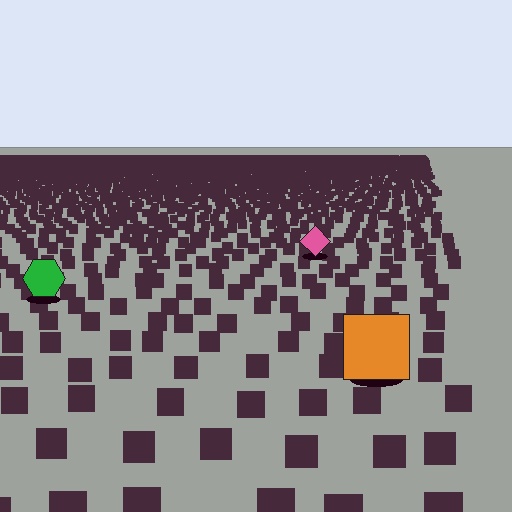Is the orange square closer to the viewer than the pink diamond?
Yes. The orange square is closer — you can tell from the texture gradient: the ground texture is coarser near it.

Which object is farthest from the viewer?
The pink diamond is farthest from the viewer. It appears smaller and the ground texture around it is denser.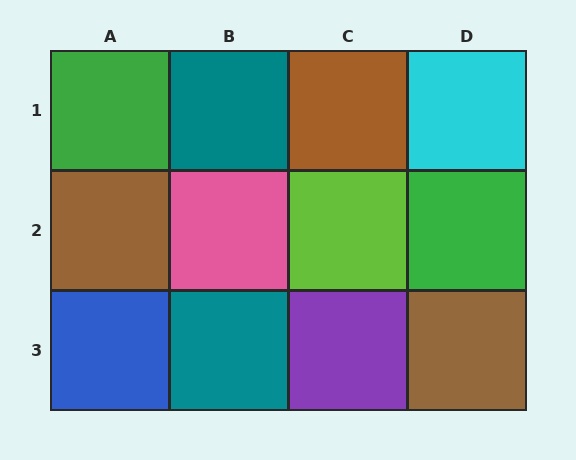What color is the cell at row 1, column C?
Brown.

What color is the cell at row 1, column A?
Green.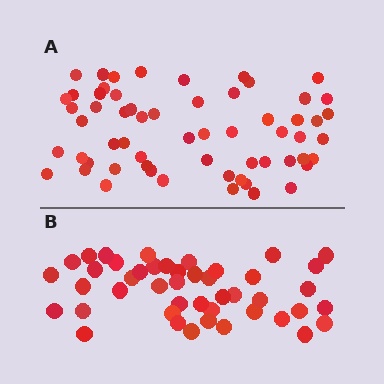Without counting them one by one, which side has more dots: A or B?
Region A (the top region) has more dots.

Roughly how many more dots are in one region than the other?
Region A has approximately 15 more dots than region B.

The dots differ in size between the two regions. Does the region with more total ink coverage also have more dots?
No. Region B has more total ink coverage because its dots are larger, but region A actually contains more individual dots. Total area can be misleading — the number of items is what matters here.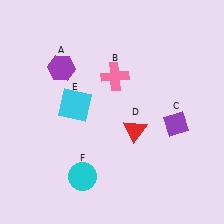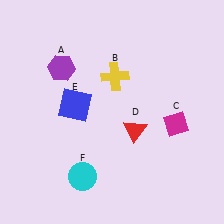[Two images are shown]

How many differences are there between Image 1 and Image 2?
There are 3 differences between the two images.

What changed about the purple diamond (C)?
In Image 1, C is purple. In Image 2, it changed to magenta.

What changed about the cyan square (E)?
In Image 1, E is cyan. In Image 2, it changed to blue.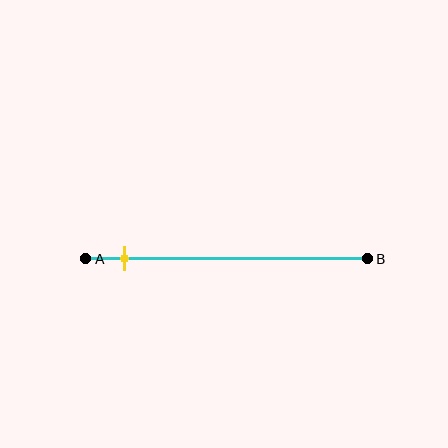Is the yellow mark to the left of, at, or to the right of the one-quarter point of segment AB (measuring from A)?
The yellow mark is to the left of the one-quarter point of segment AB.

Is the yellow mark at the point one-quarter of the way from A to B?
No, the mark is at about 15% from A, not at the 25% one-quarter point.